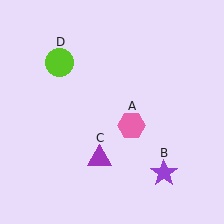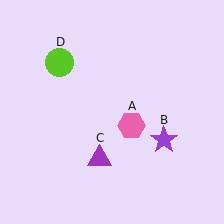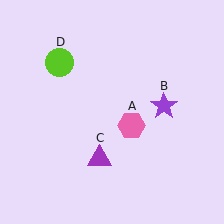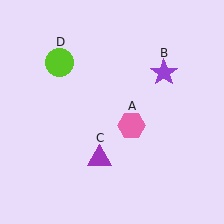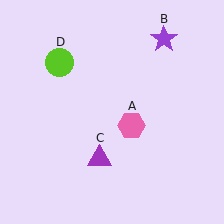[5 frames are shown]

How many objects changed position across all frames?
1 object changed position: purple star (object B).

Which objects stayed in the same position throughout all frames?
Pink hexagon (object A) and purple triangle (object C) and lime circle (object D) remained stationary.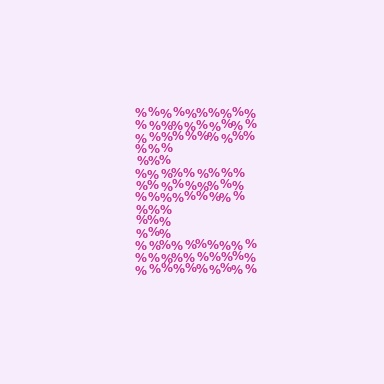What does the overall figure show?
The overall figure shows the letter E.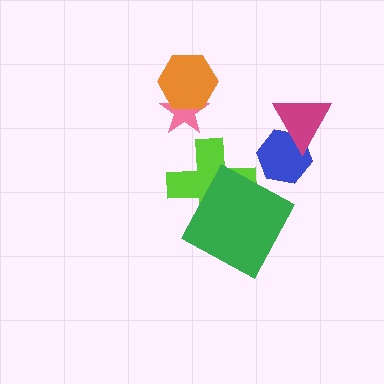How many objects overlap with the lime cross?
1 object overlaps with the lime cross.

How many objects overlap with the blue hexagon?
1 object overlaps with the blue hexagon.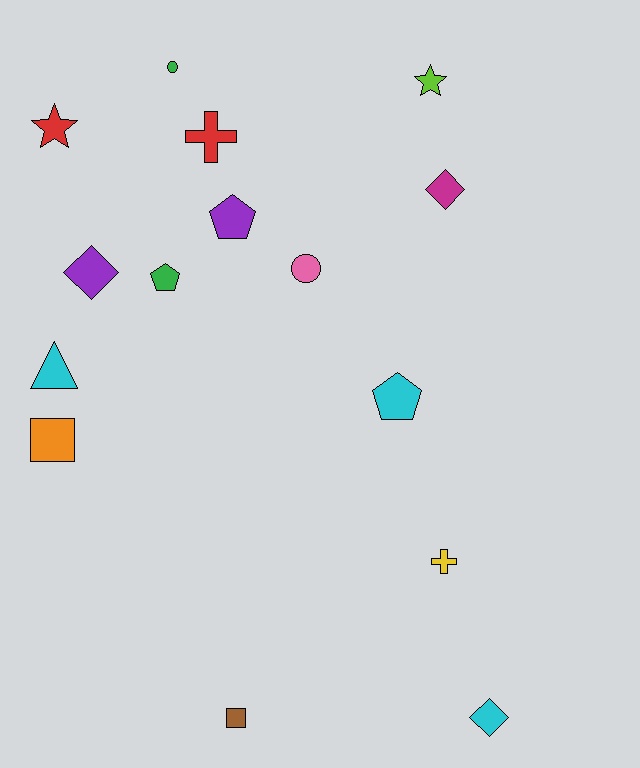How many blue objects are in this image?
There are no blue objects.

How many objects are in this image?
There are 15 objects.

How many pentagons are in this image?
There are 3 pentagons.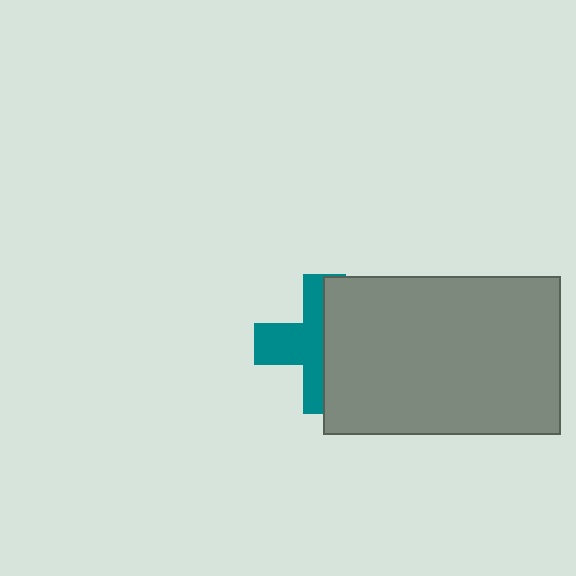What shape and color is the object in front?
The object in front is a gray rectangle.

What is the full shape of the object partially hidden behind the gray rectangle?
The partially hidden object is a teal cross.